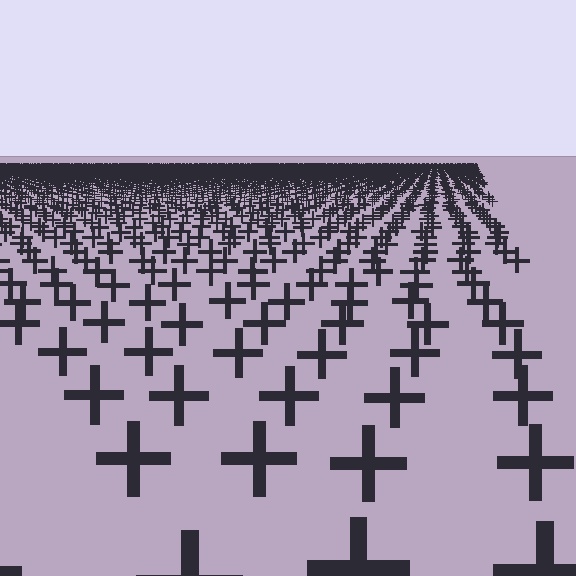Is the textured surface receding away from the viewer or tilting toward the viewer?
The surface is receding away from the viewer. Texture elements get smaller and denser toward the top.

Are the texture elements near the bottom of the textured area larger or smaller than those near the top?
Larger. Near the bottom, elements are closer to the viewer and appear at a bigger on-screen size.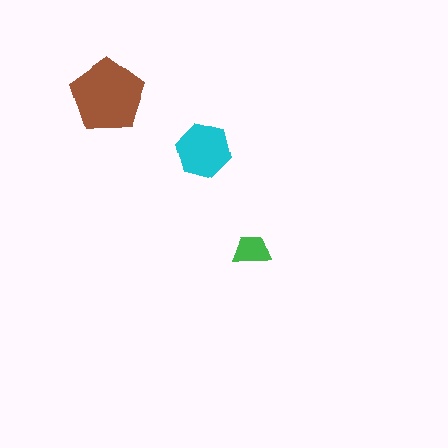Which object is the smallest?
The green trapezoid.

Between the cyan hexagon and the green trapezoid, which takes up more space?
The cyan hexagon.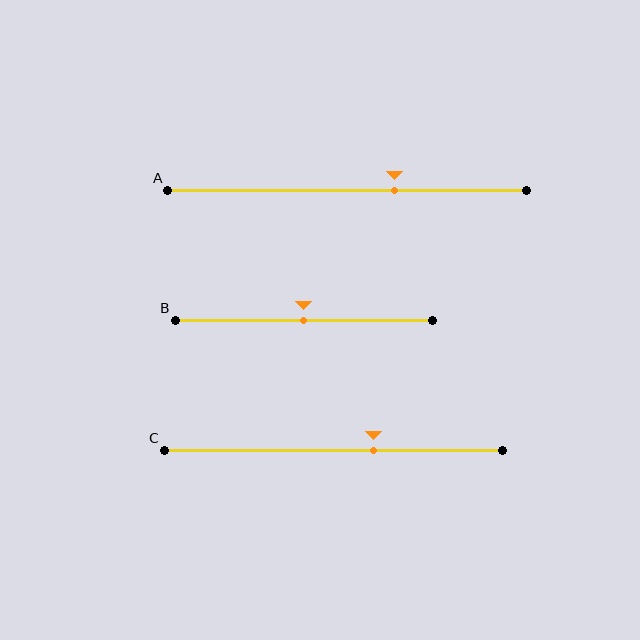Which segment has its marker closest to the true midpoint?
Segment B has its marker closest to the true midpoint.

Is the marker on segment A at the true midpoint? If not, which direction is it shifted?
No, the marker on segment A is shifted to the right by about 13% of the segment length.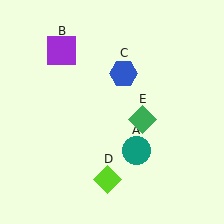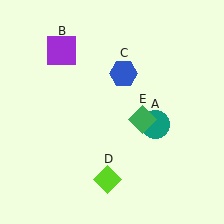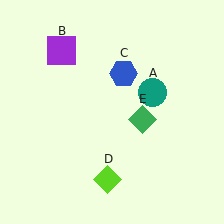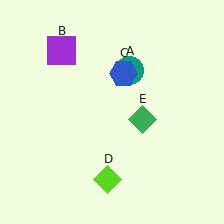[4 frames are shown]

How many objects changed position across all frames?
1 object changed position: teal circle (object A).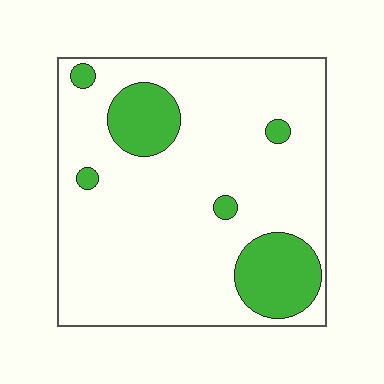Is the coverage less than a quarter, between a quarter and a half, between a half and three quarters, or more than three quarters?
Less than a quarter.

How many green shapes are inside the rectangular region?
6.